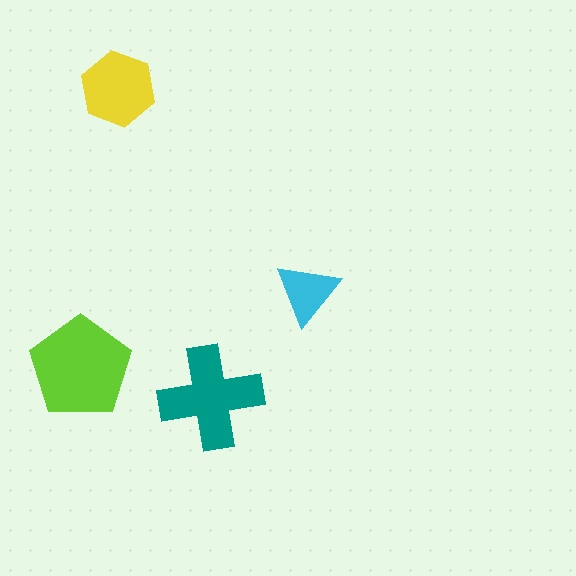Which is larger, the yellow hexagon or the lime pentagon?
The lime pentagon.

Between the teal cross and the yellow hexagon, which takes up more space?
The teal cross.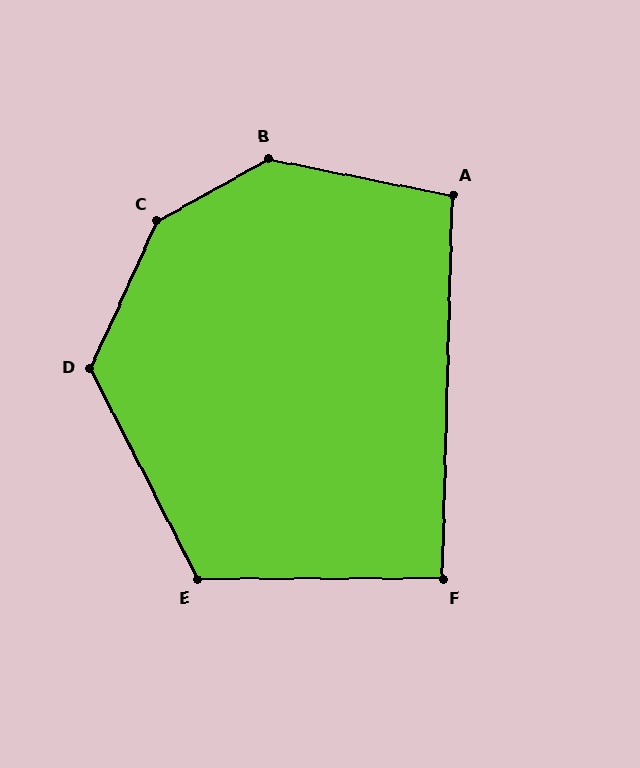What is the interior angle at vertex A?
Approximately 100 degrees (obtuse).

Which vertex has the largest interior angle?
C, at approximately 143 degrees.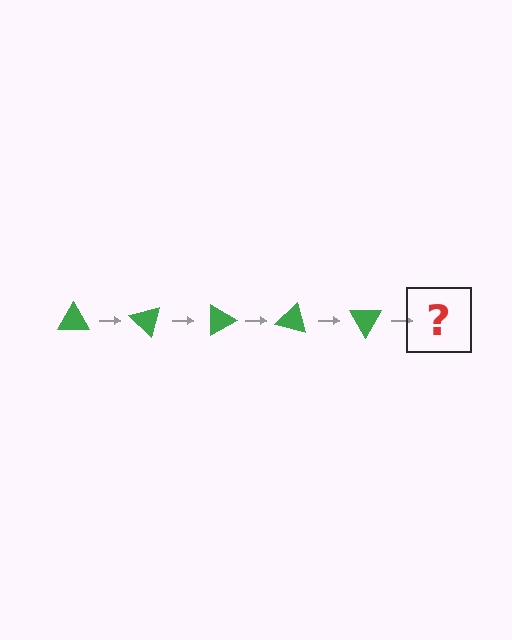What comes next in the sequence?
The next element should be a green triangle rotated 225 degrees.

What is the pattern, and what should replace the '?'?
The pattern is that the triangle rotates 45 degrees each step. The '?' should be a green triangle rotated 225 degrees.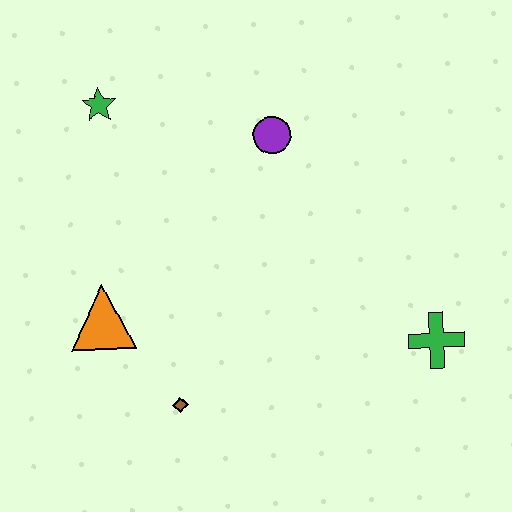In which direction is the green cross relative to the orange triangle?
The green cross is to the right of the orange triangle.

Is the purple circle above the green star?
No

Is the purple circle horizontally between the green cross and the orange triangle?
Yes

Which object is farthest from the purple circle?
The brown diamond is farthest from the purple circle.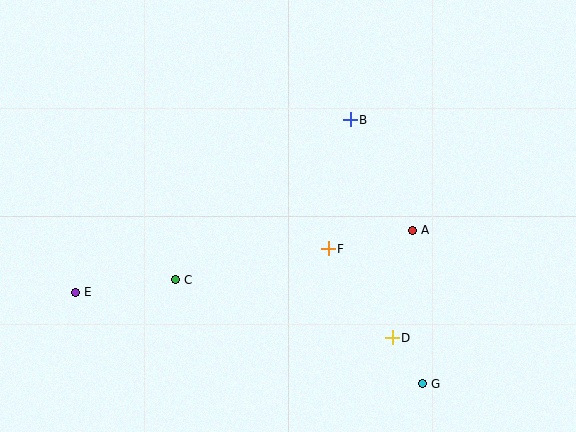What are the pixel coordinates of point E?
Point E is at (75, 292).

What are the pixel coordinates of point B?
Point B is at (350, 120).